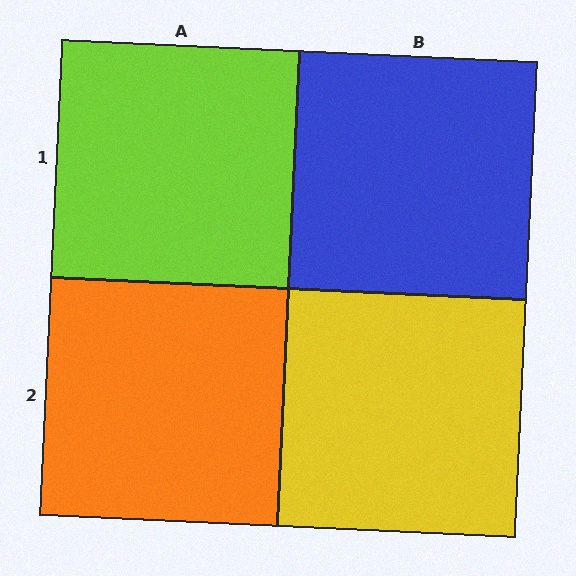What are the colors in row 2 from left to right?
Orange, yellow.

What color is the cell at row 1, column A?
Lime.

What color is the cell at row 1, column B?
Blue.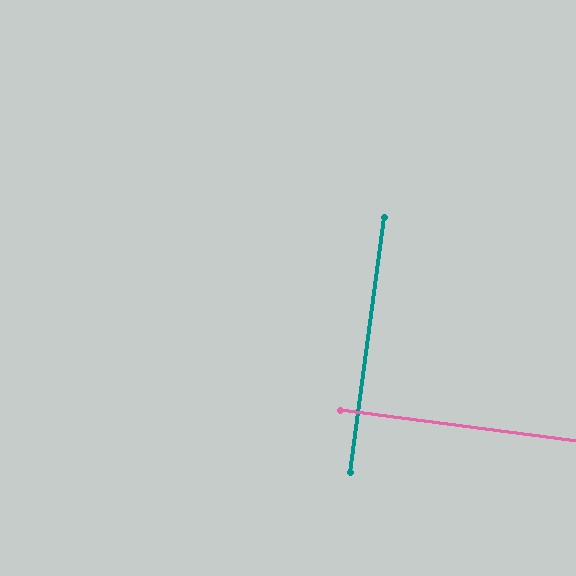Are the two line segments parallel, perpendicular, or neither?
Perpendicular — they meet at approximately 90°.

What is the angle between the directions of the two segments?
Approximately 90 degrees.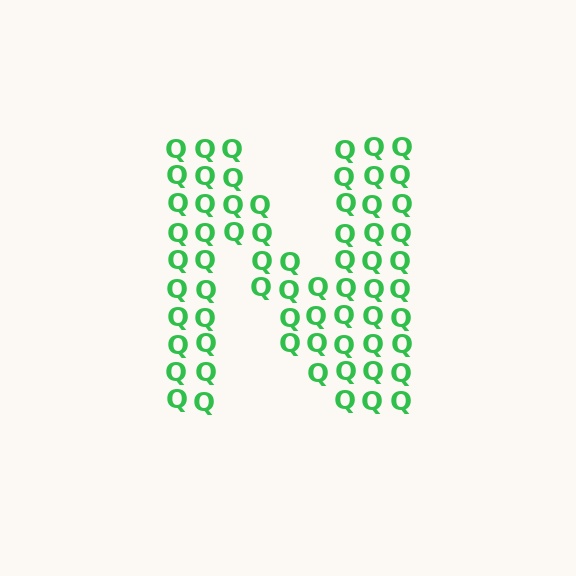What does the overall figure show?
The overall figure shows the letter N.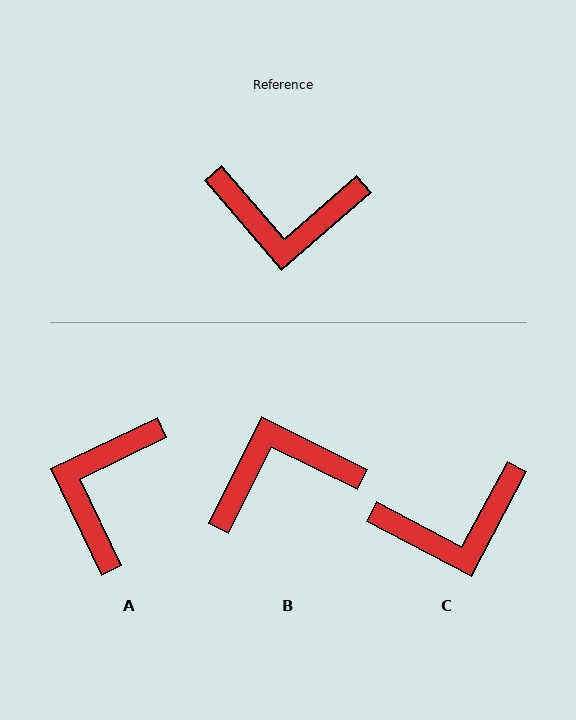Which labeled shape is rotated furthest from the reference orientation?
B, about 157 degrees away.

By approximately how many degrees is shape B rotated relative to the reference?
Approximately 157 degrees clockwise.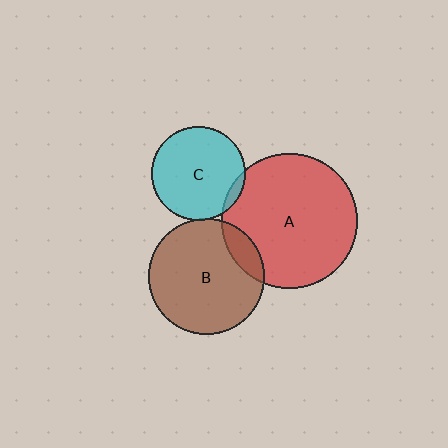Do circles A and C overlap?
Yes.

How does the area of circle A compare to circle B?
Approximately 1.4 times.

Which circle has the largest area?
Circle A (red).